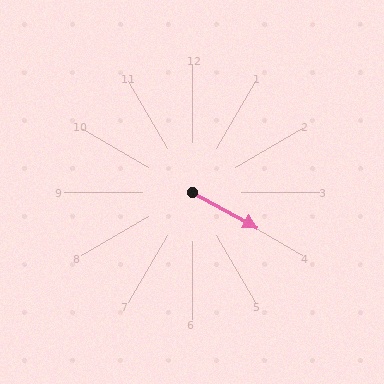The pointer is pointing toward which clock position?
Roughly 4 o'clock.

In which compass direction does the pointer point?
Southeast.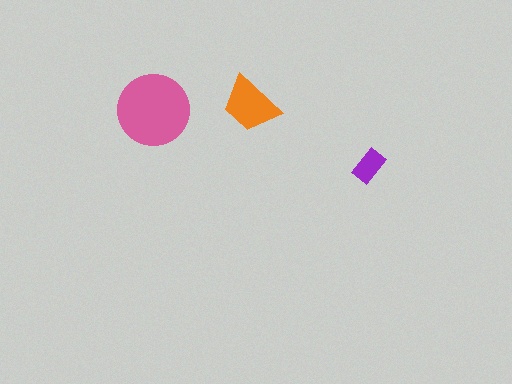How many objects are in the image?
There are 3 objects in the image.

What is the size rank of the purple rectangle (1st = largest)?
3rd.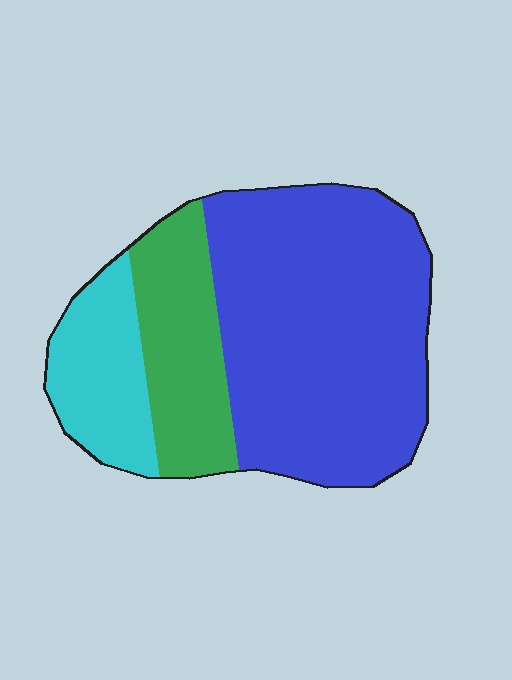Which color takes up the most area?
Blue, at roughly 60%.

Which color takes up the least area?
Cyan, at roughly 15%.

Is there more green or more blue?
Blue.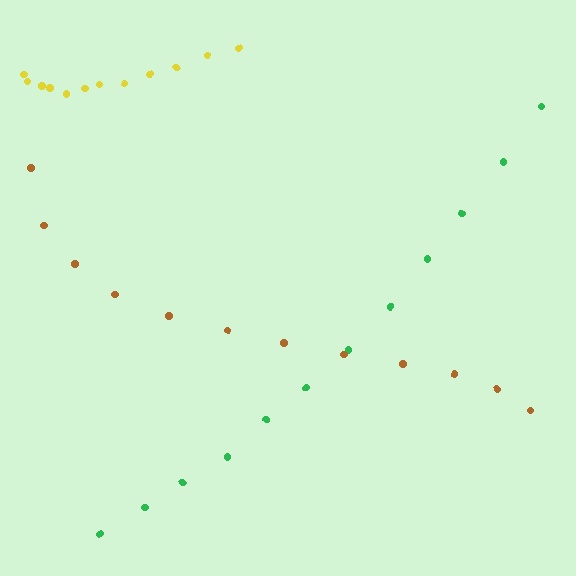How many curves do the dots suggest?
There are 3 distinct paths.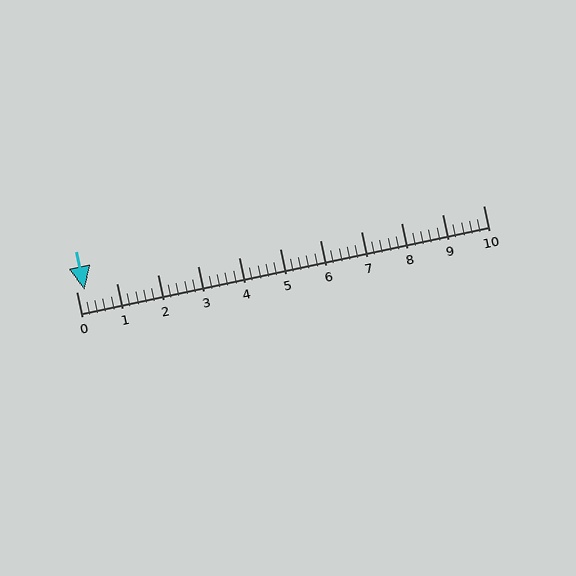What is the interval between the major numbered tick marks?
The major tick marks are spaced 1 units apart.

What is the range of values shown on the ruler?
The ruler shows values from 0 to 10.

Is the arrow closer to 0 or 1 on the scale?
The arrow is closer to 0.